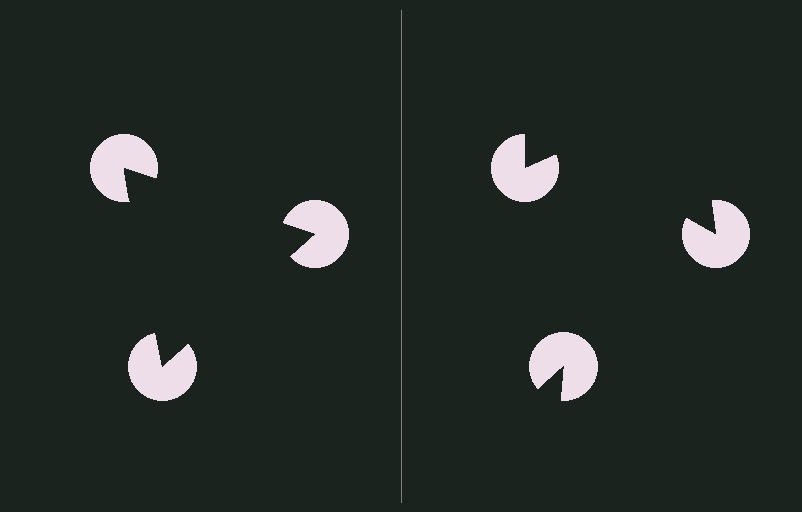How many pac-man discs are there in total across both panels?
6 — 3 on each side.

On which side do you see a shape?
An illusory triangle appears on the left side. On the right side the wedge cuts are rotated, so no coherent shape forms.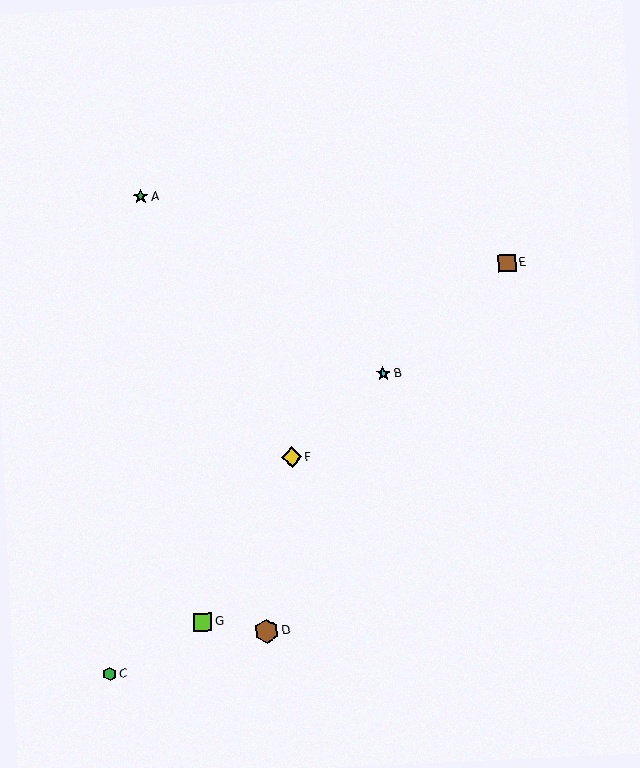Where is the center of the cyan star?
The center of the cyan star is at (383, 374).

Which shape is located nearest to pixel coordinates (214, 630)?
The lime square (labeled G) at (203, 622) is nearest to that location.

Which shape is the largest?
The brown hexagon (labeled D) is the largest.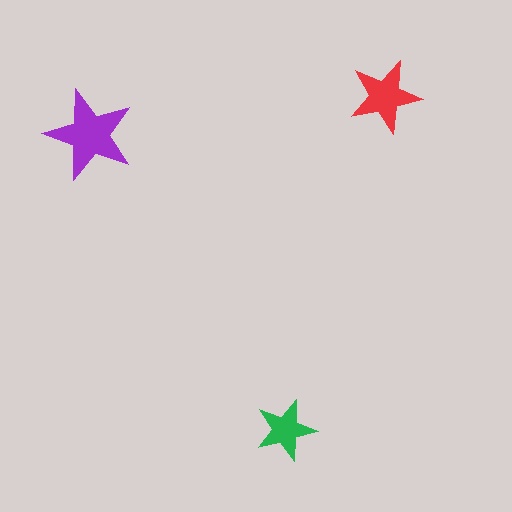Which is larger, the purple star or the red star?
The purple one.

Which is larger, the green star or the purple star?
The purple one.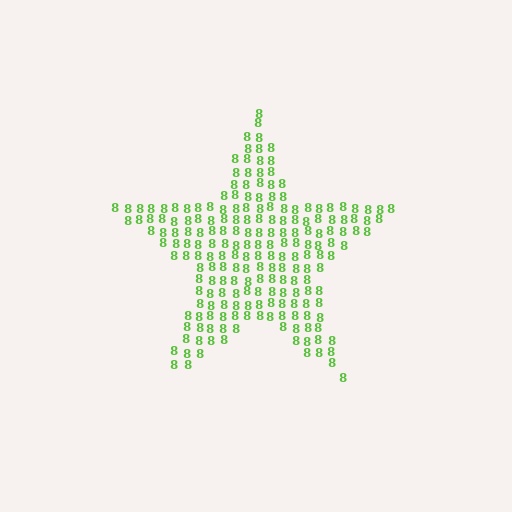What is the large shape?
The large shape is a star.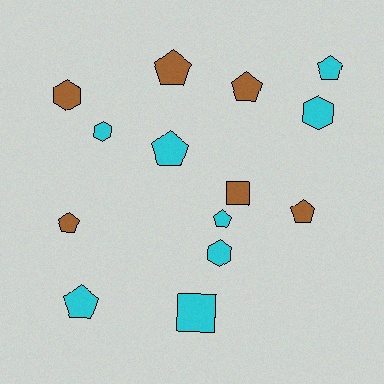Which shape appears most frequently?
Pentagon, with 8 objects.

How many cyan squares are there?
There is 1 cyan square.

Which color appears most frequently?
Cyan, with 8 objects.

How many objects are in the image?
There are 14 objects.